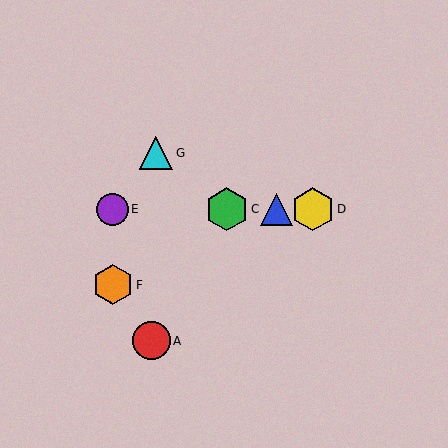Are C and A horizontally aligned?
No, C is at y≈209 and A is at y≈341.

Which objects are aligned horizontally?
Objects B, C, D, E are aligned horizontally.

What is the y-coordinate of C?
Object C is at y≈209.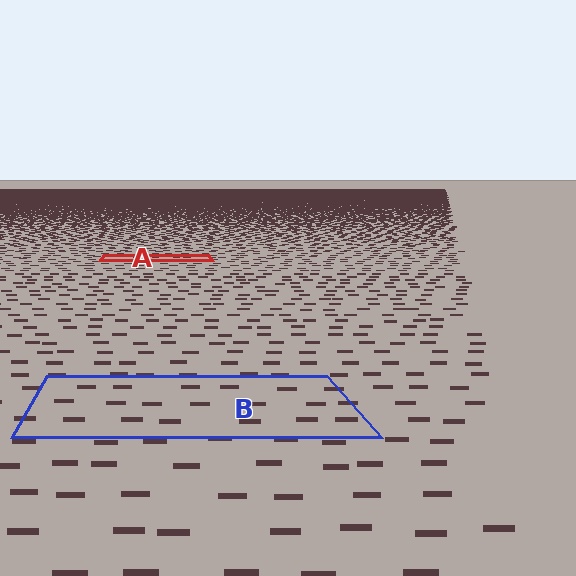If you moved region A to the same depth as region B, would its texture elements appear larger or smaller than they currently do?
They would appear larger. At a closer depth, the same texture elements are projected at a bigger on-screen size.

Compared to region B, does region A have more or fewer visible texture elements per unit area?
Region A has more texture elements per unit area — they are packed more densely because it is farther away.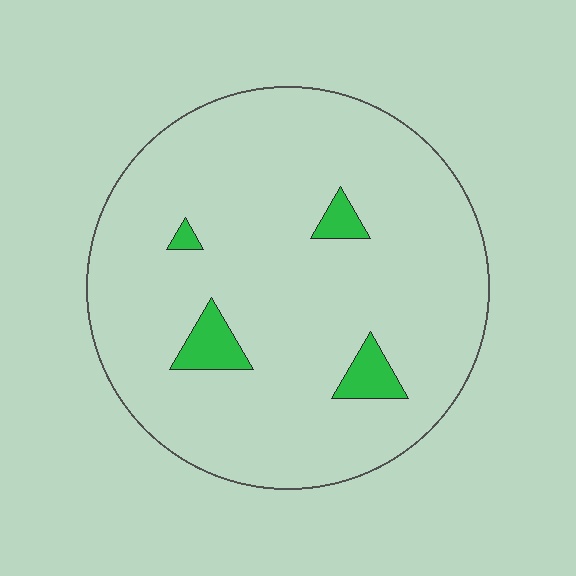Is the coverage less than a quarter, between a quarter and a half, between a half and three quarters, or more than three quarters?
Less than a quarter.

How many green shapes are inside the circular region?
4.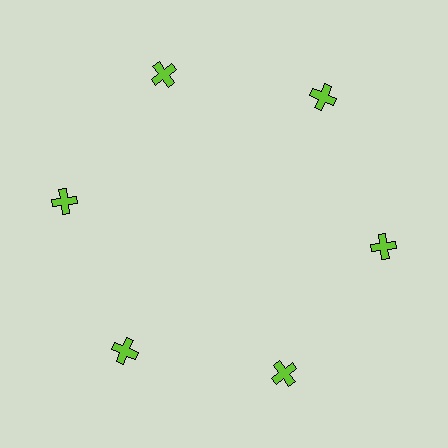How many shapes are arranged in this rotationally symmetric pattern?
There are 6 shapes, arranged in 6 groups of 1.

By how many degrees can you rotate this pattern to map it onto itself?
The pattern maps onto itself every 60 degrees of rotation.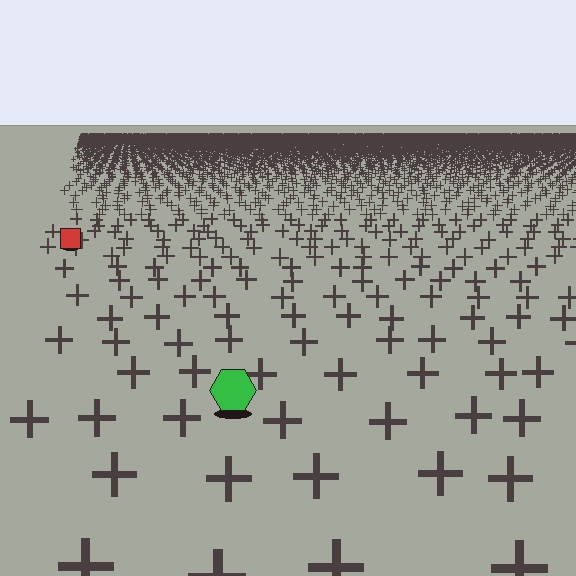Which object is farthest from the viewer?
The red square is farthest from the viewer. It appears smaller and the ground texture around it is denser.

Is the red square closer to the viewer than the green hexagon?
No. The green hexagon is closer — you can tell from the texture gradient: the ground texture is coarser near it.